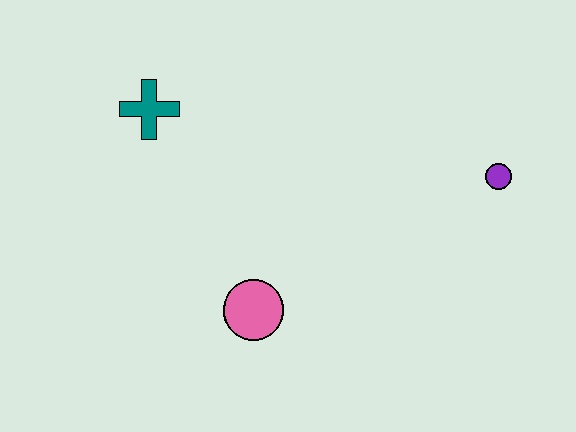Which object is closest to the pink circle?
The teal cross is closest to the pink circle.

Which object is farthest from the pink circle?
The purple circle is farthest from the pink circle.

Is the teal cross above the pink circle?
Yes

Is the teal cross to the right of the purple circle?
No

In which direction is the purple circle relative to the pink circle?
The purple circle is to the right of the pink circle.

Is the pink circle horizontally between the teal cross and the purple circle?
Yes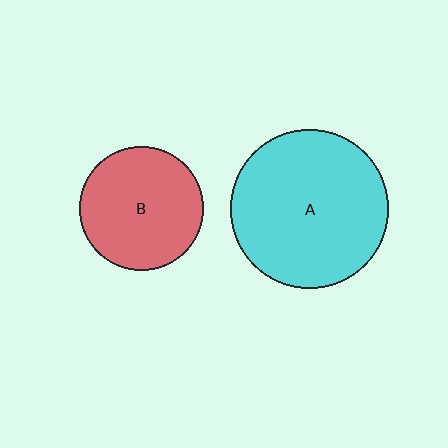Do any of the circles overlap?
No, none of the circles overlap.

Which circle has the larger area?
Circle A (cyan).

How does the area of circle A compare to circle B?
Approximately 1.6 times.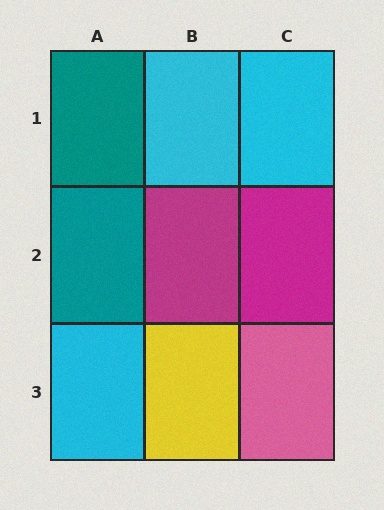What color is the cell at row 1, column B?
Cyan.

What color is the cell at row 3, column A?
Cyan.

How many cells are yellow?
1 cell is yellow.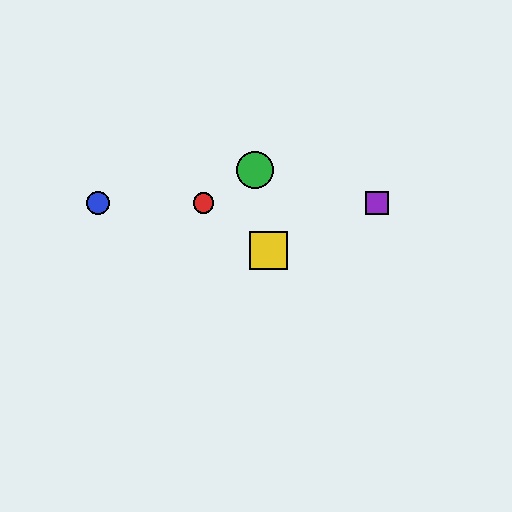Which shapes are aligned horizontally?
The red circle, the blue circle, the purple square are aligned horizontally.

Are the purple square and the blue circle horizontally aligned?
Yes, both are at y≈203.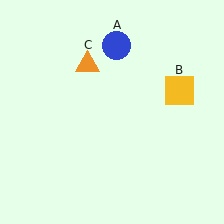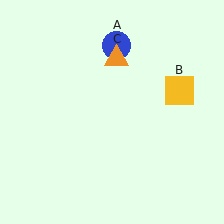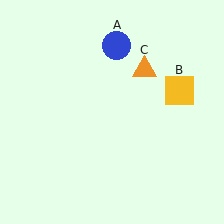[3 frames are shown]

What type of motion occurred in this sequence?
The orange triangle (object C) rotated clockwise around the center of the scene.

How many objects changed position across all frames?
1 object changed position: orange triangle (object C).